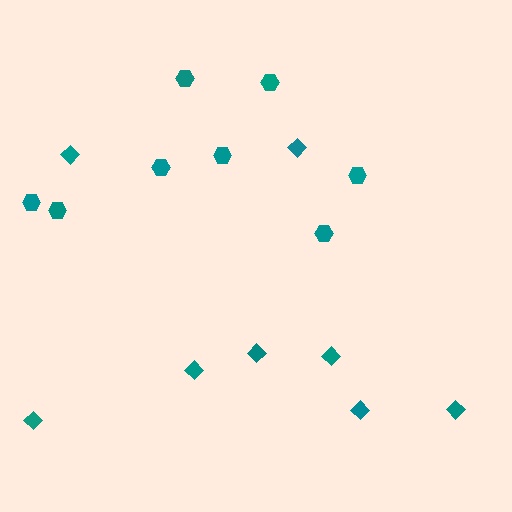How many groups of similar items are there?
There are 2 groups: one group of hexagons (8) and one group of diamonds (8).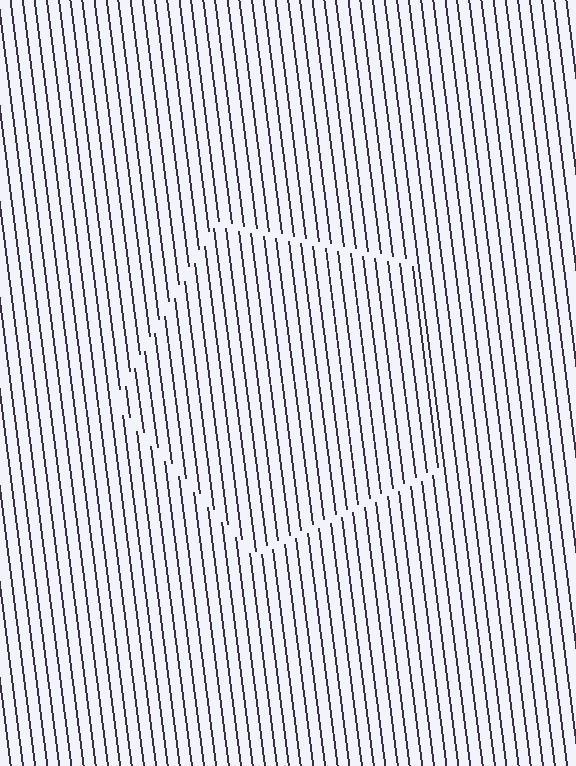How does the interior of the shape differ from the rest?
The interior of the shape contains the same grating, shifted by half a period — the contour is defined by the phase discontinuity where line-ends from the inner and outer gratings abut.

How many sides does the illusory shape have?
5 sides — the line-ends trace a pentagon.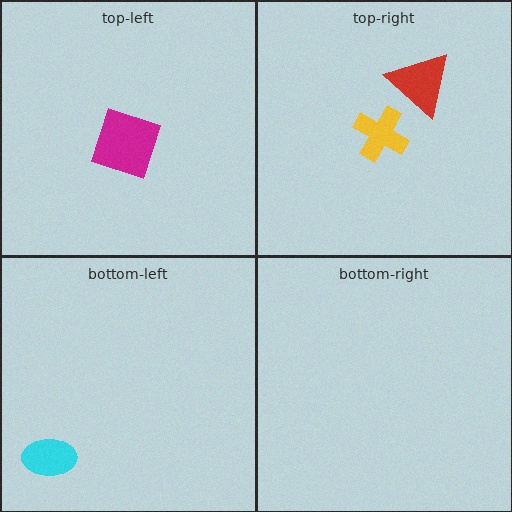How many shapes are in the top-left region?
1.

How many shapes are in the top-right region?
2.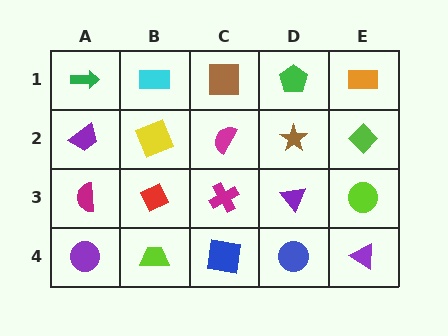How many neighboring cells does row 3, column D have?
4.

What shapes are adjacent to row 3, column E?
A lime diamond (row 2, column E), a purple triangle (row 4, column E), a purple triangle (row 3, column D).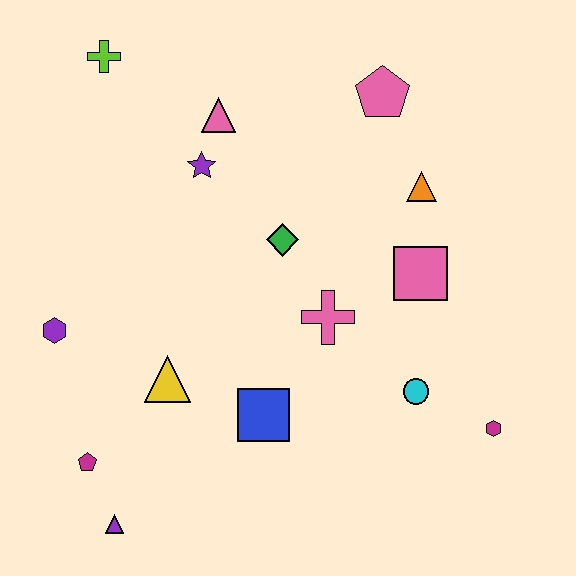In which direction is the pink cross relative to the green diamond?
The pink cross is below the green diamond.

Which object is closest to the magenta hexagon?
The cyan circle is closest to the magenta hexagon.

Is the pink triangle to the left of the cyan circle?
Yes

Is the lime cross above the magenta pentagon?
Yes